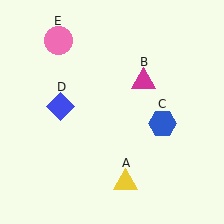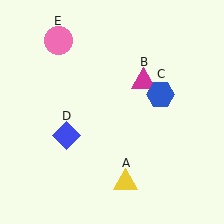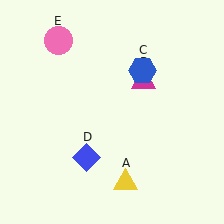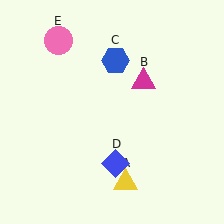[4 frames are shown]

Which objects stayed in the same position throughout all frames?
Yellow triangle (object A) and magenta triangle (object B) and pink circle (object E) remained stationary.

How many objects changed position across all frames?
2 objects changed position: blue hexagon (object C), blue diamond (object D).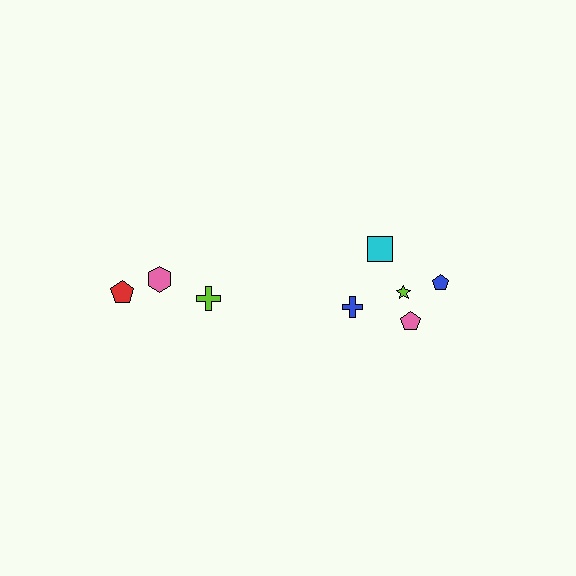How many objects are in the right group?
There are 5 objects.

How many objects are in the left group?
There are 3 objects.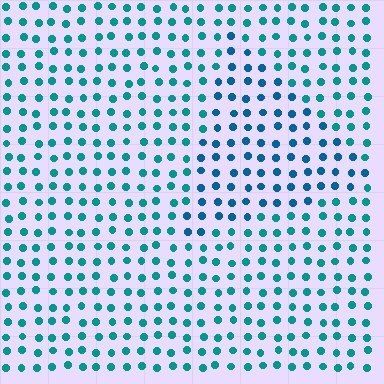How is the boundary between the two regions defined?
The boundary is defined purely by a slight shift in hue (about 26 degrees). Spacing, size, and orientation are identical on both sides.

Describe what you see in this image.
The image is filled with small teal elements in a uniform arrangement. A triangle-shaped region is visible where the elements are tinted to a slightly different hue, forming a subtle color boundary.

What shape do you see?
I see a triangle.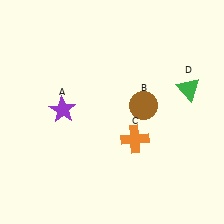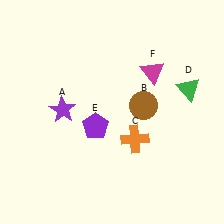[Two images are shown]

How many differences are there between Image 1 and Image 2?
There are 2 differences between the two images.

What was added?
A purple pentagon (E), a magenta triangle (F) were added in Image 2.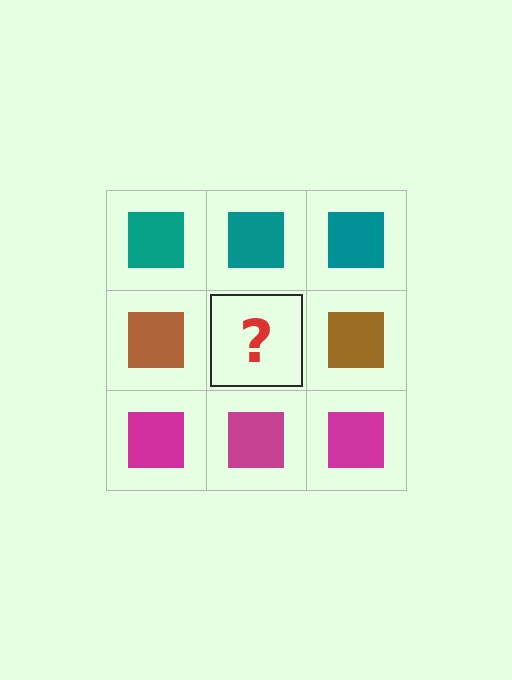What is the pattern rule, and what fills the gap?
The rule is that each row has a consistent color. The gap should be filled with a brown square.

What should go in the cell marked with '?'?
The missing cell should contain a brown square.